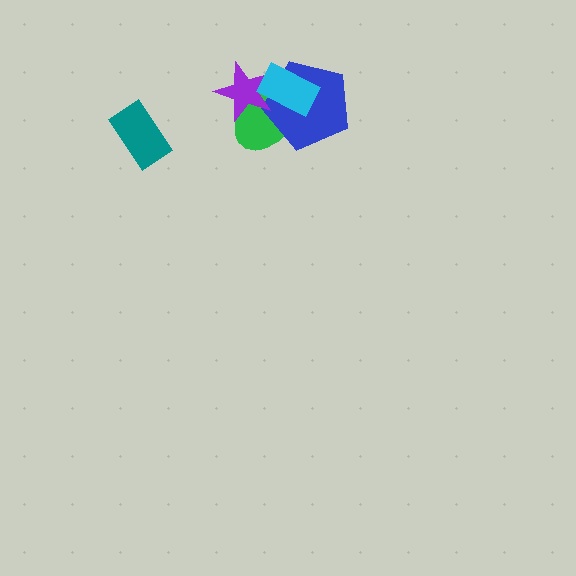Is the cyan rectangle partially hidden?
No, no other shape covers it.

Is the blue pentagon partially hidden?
Yes, it is partially covered by another shape.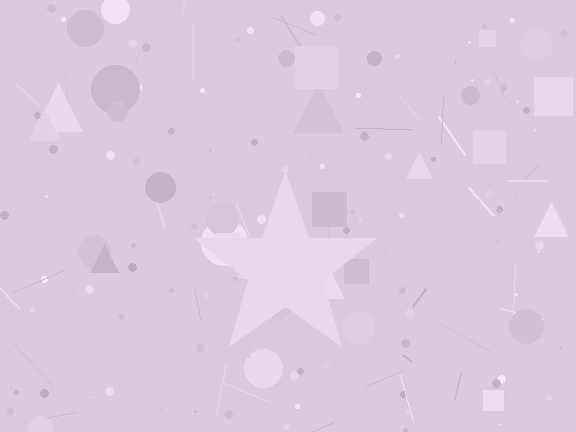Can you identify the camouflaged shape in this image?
The camouflaged shape is a star.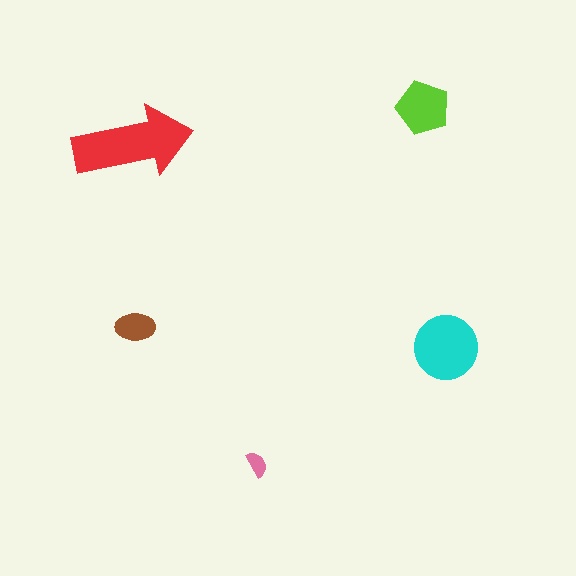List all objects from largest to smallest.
The red arrow, the cyan circle, the lime pentagon, the brown ellipse, the pink semicircle.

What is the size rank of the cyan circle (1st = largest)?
2nd.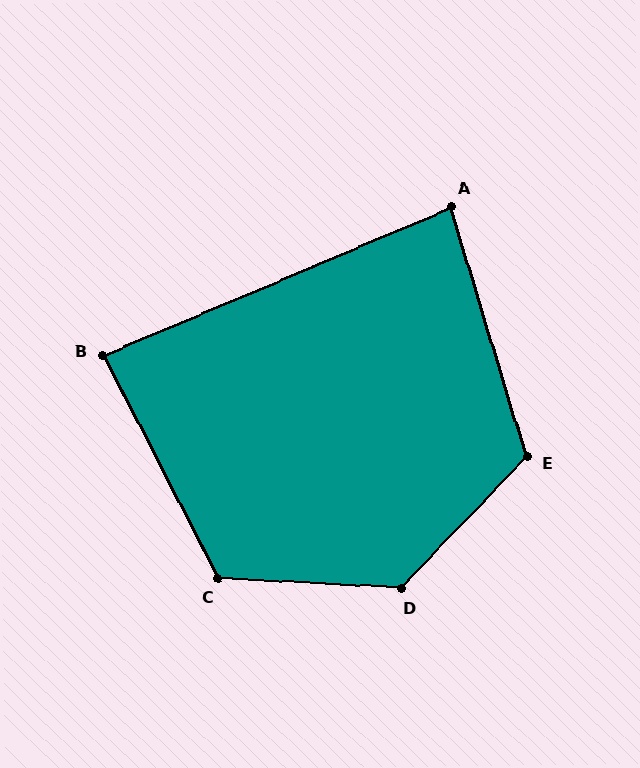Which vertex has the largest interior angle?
D, at approximately 131 degrees.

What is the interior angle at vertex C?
Approximately 120 degrees (obtuse).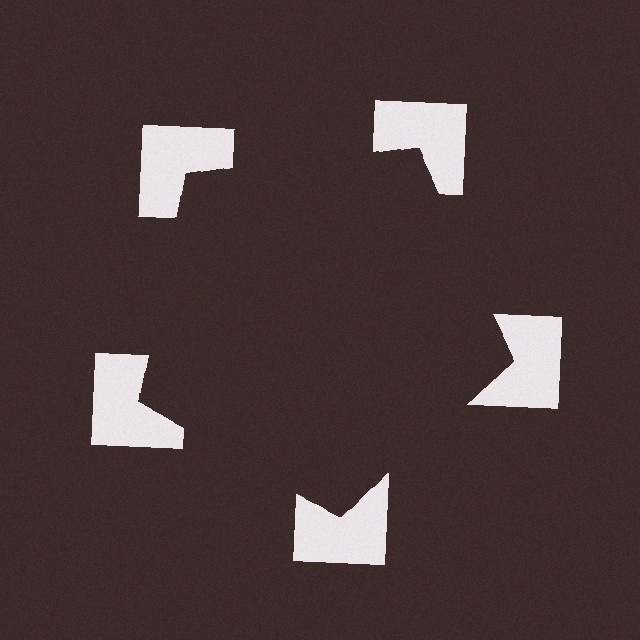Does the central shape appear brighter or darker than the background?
It typically appears slightly darker than the background, even though no actual brightness change is drawn.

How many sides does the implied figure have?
5 sides.